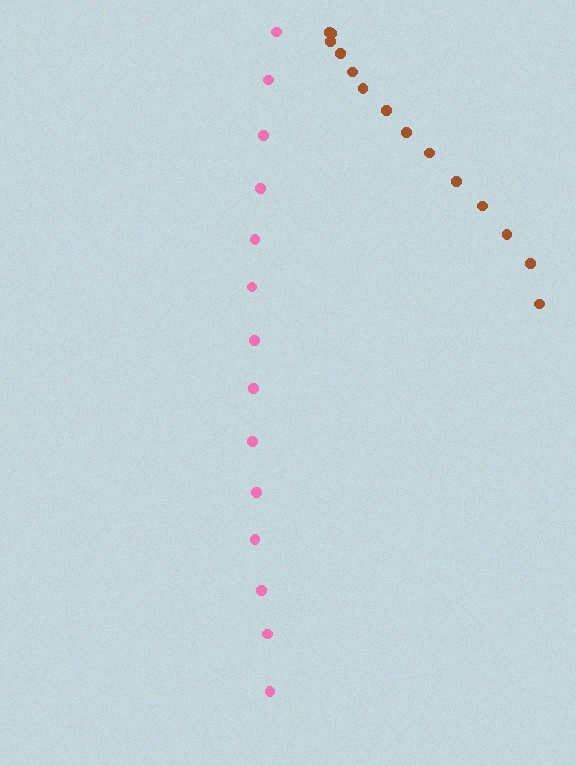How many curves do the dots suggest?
There are 2 distinct paths.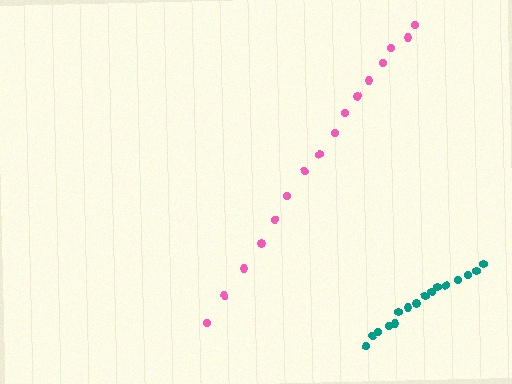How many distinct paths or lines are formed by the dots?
There are 2 distinct paths.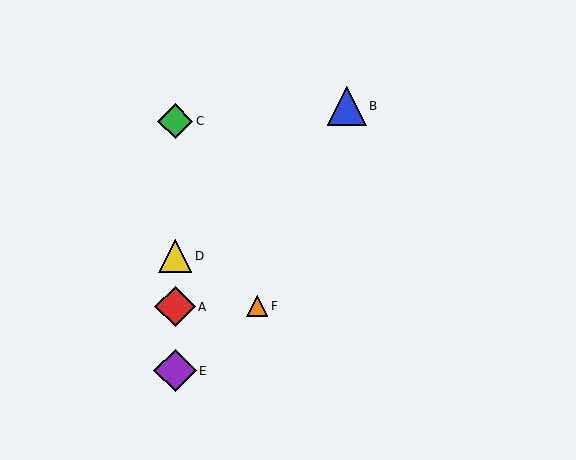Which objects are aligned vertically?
Objects A, C, D, E are aligned vertically.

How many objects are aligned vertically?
4 objects (A, C, D, E) are aligned vertically.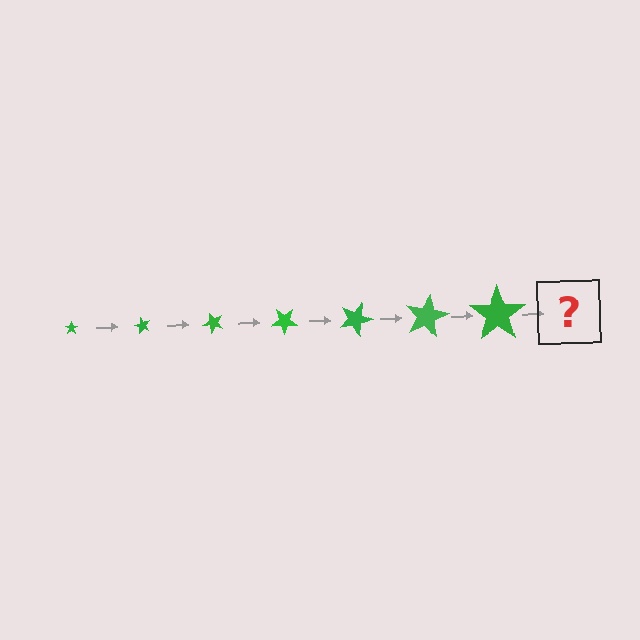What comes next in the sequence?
The next element should be a star, larger than the previous one and rotated 420 degrees from the start.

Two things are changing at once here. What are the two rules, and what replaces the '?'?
The two rules are that the star grows larger each step and it rotates 60 degrees each step. The '?' should be a star, larger than the previous one and rotated 420 degrees from the start.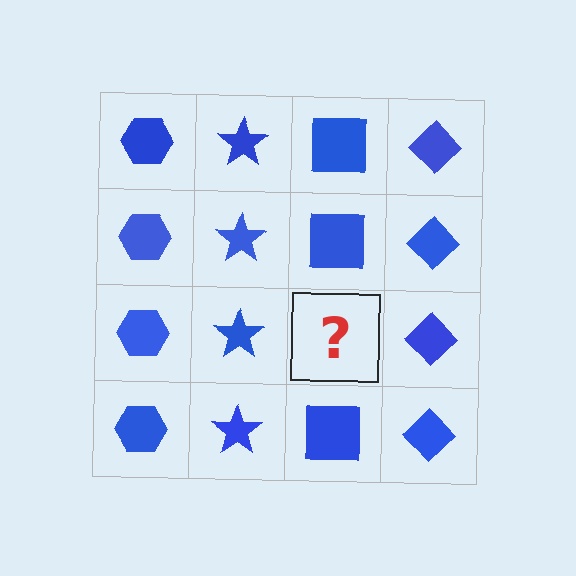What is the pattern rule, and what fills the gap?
The rule is that each column has a consistent shape. The gap should be filled with a blue square.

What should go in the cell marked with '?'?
The missing cell should contain a blue square.